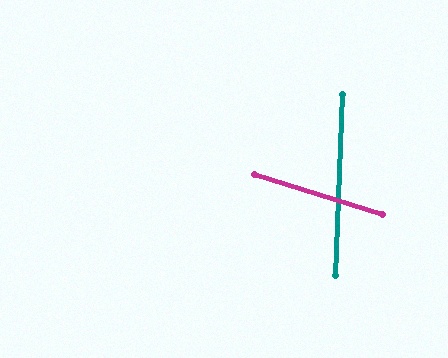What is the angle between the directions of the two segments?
Approximately 75 degrees.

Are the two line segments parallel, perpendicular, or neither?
Neither parallel nor perpendicular — they differ by about 75°.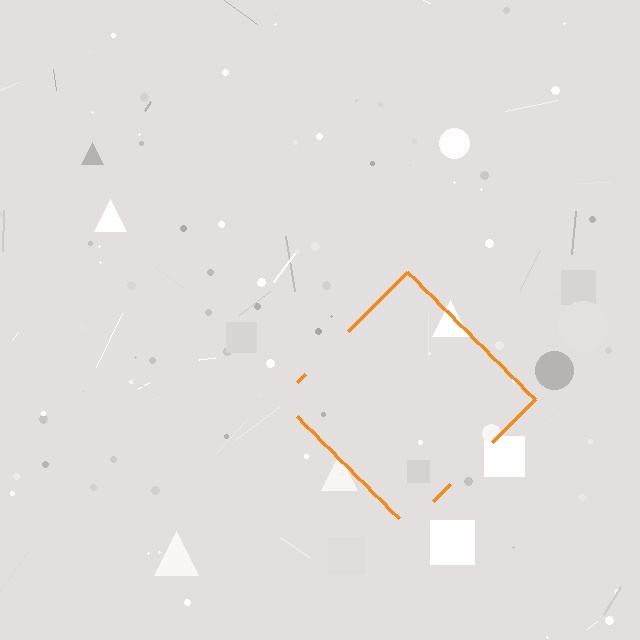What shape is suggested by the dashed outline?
The dashed outline suggests a diamond.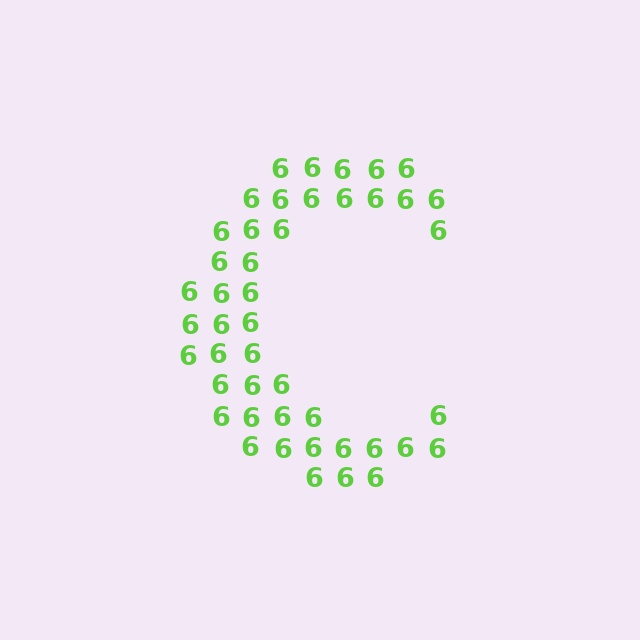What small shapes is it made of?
It is made of small digit 6's.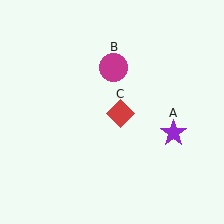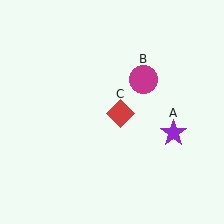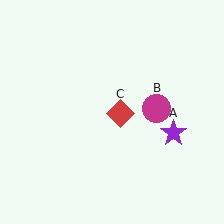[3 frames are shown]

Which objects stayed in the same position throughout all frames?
Purple star (object A) and red diamond (object C) remained stationary.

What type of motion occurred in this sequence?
The magenta circle (object B) rotated clockwise around the center of the scene.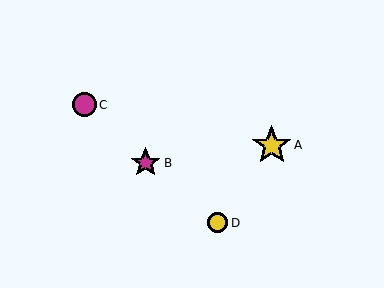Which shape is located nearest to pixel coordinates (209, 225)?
The yellow circle (labeled D) at (218, 223) is nearest to that location.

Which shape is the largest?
The yellow star (labeled A) is the largest.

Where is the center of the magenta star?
The center of the magenta star is at (146, 163).